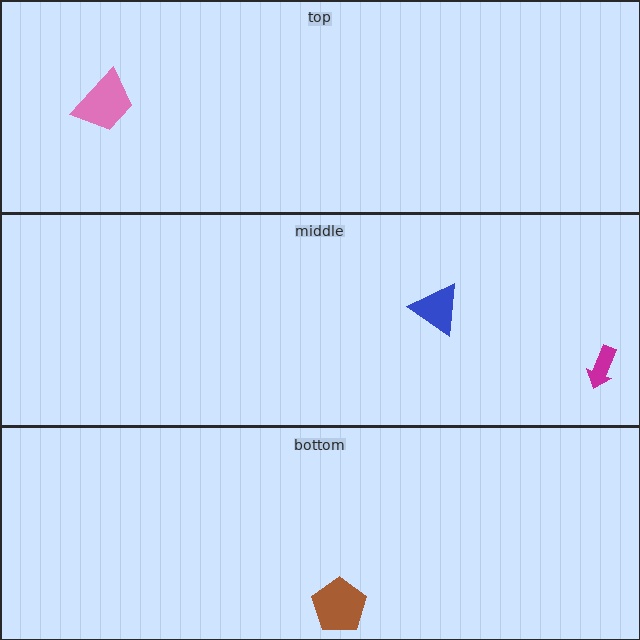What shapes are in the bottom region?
The brown pentagon.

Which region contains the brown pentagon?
The bottom region.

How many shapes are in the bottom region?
1.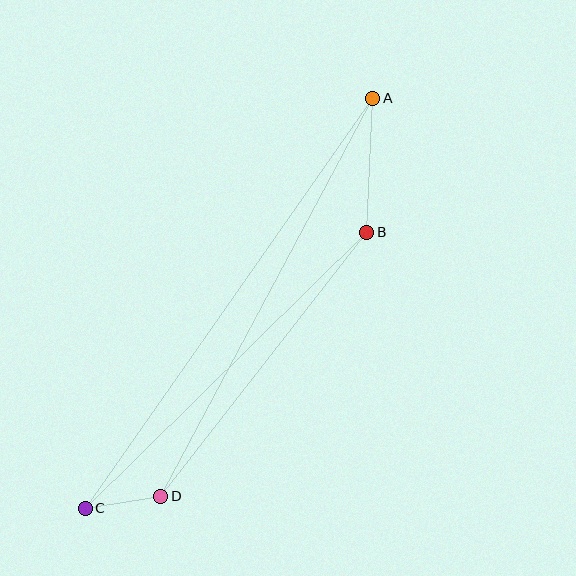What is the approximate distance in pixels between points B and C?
The distance between B and C is approximately 394 pixels.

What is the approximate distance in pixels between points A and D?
The distance between A and D is approximately 451 pixels.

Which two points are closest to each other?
Points C and D are closest to each other.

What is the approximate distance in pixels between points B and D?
The distance between B and D is approximately 335 pixels.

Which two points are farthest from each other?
Points A and C are farthest from each other.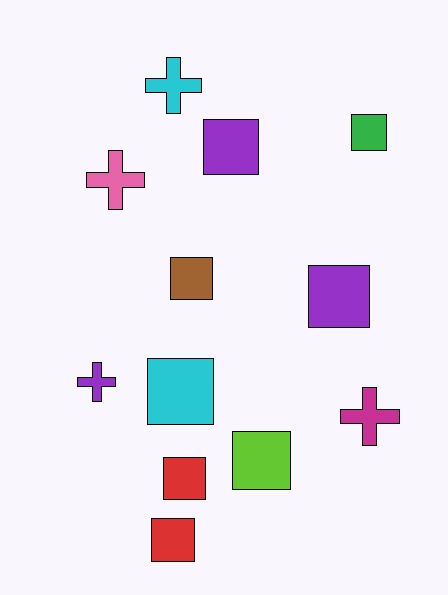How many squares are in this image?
There are 8 squares.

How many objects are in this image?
There are 12 objects.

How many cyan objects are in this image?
There are 2 cyan objects.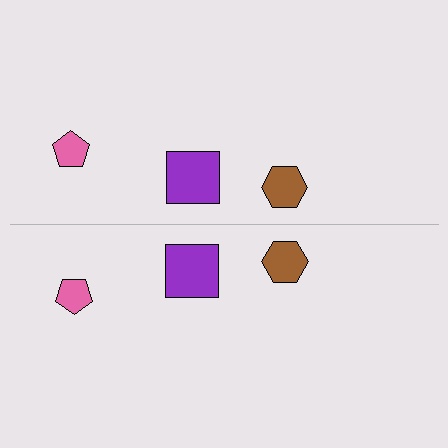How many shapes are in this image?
There are 6 shapes in this image.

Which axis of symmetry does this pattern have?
The pattern has a horizontal axis of symmetry running through the center of the image.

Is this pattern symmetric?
Yes, this pattern has bilateral (reflection) symmetry.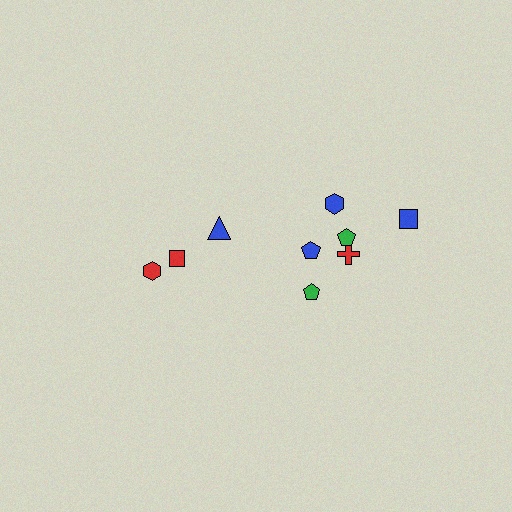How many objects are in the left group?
There are 3 objects.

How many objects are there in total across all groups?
There are 9 objects.